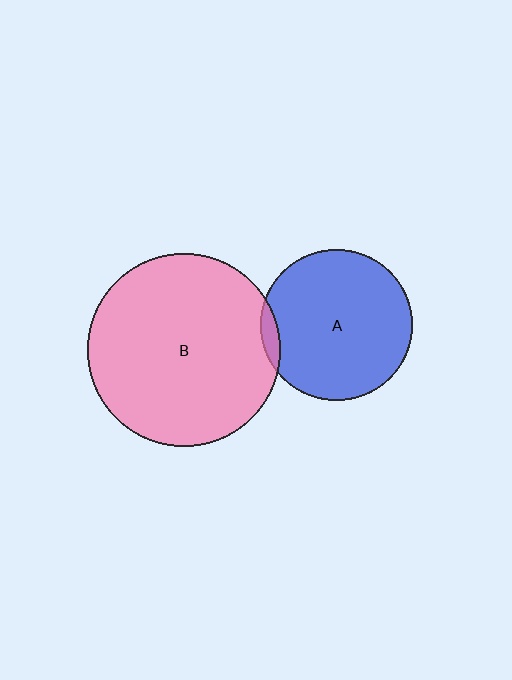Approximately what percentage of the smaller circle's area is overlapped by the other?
Approximately 5%.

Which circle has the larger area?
Circle B (pink).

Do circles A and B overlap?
Yes.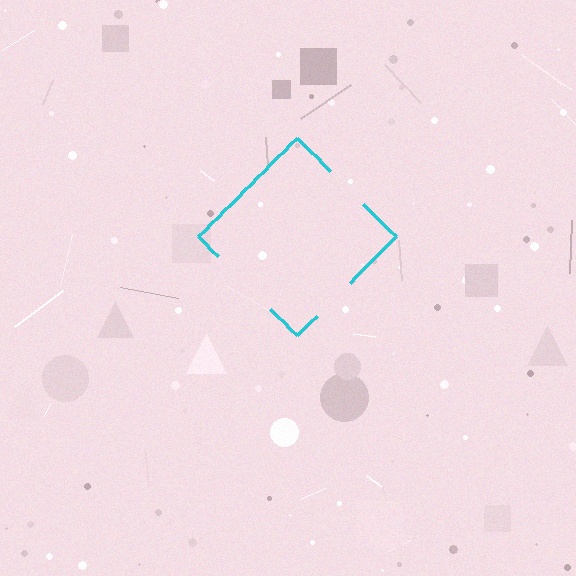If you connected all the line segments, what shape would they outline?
They would outline a diamond.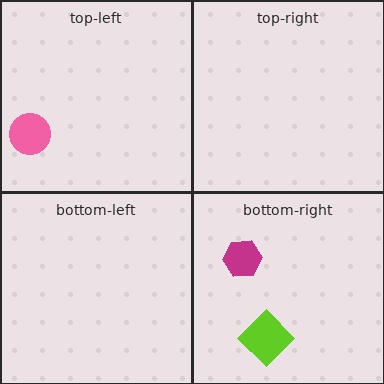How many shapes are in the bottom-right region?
2.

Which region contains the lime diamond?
The bottom-right region.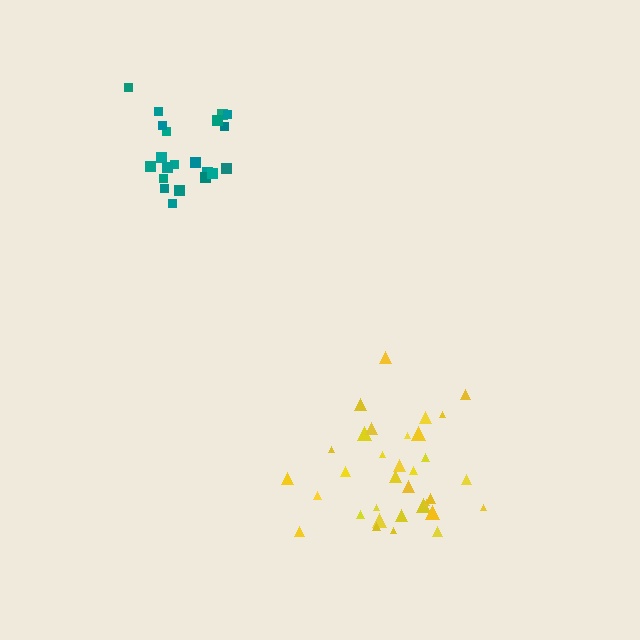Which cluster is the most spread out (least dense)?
Yellow.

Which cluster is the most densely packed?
Teal.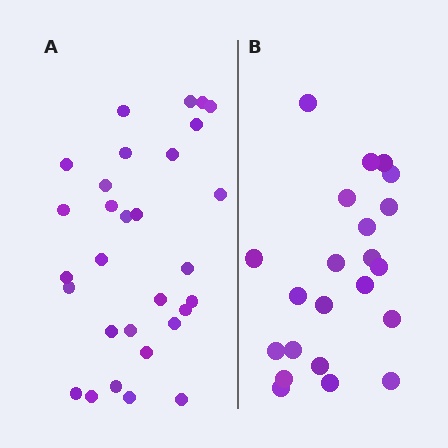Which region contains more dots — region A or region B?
Region A (the left region) has more dots.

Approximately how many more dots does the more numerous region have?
Region A has roughly 8 or so more dots than region B.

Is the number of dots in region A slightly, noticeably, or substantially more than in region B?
Region A has noticeably more, but not dramatically so. The ratio is roughly 1.4 to 1.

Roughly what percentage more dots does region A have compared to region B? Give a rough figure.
About 35% more.